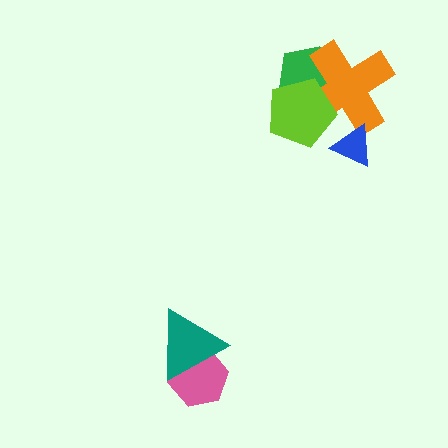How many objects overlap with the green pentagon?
2 objects overlap with the green pentagon.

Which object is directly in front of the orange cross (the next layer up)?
The blue triangle is directly in front of the orange cross.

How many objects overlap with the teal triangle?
1 object overlaps with the teal triangle.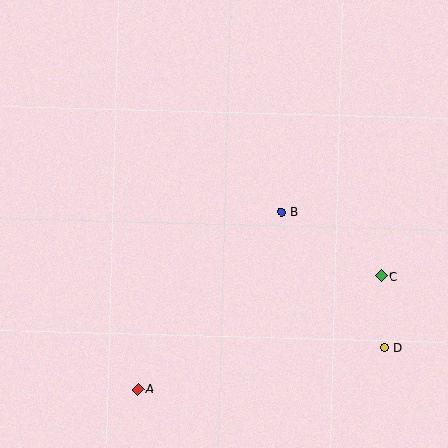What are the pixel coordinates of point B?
Point B is at (282, 212).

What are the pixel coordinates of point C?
Point C is at (381, 276).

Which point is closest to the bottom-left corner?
Point A is closest to the bottom-left corner.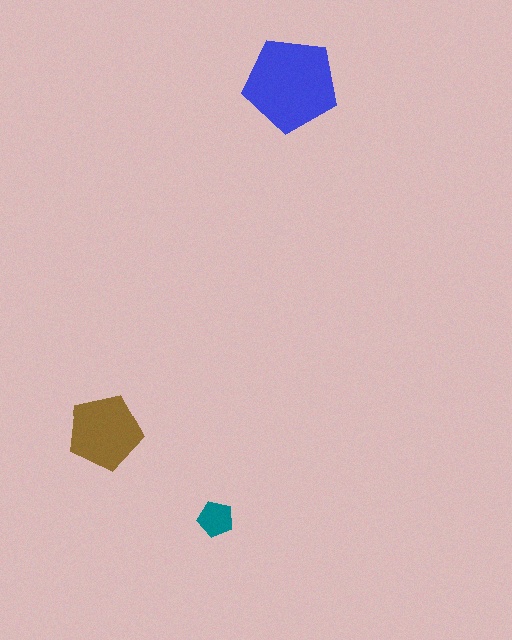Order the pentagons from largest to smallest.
the blue one, the brown one, the teal one.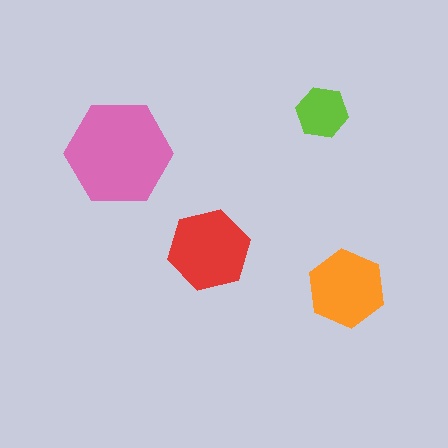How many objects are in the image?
There are 4 objects in the image.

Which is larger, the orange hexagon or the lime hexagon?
The orange one.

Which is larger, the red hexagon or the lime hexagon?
The red one.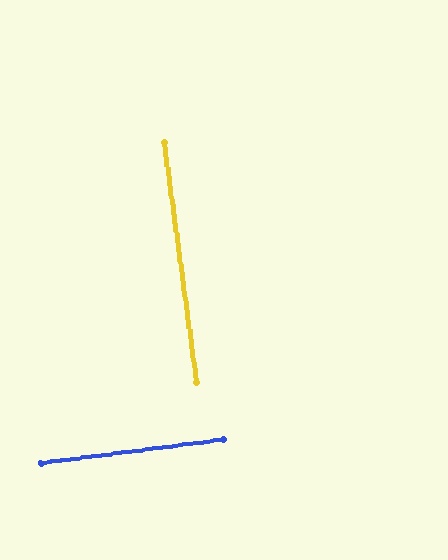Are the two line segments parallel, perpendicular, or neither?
Perpendicular — they meet at approximately 90°.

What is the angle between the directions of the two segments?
Approximately 90 degrees.